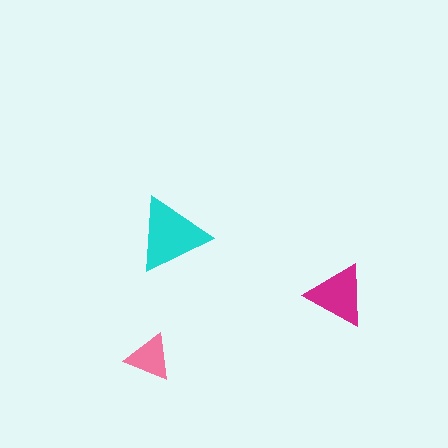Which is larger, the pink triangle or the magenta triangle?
The magenta one.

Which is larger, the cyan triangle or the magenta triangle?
The cyan one.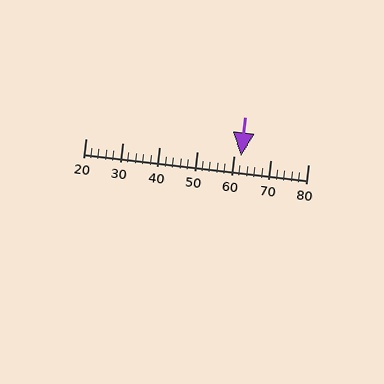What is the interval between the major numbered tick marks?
The major tick marks are spaced 10 units apart.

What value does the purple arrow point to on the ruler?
The purple arrow points to approximately 62.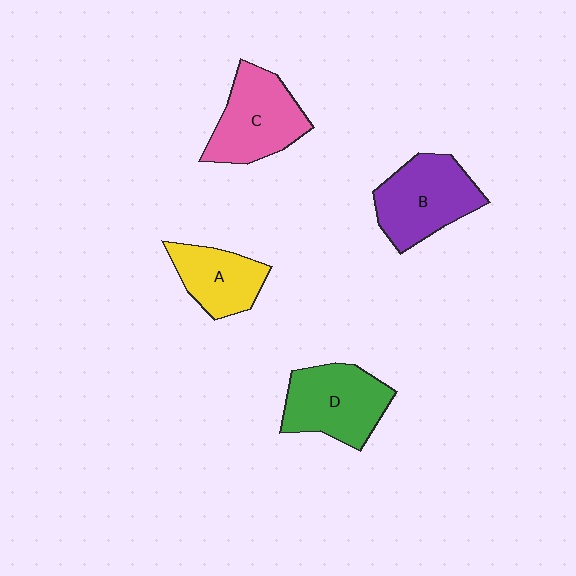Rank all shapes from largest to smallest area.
From largest to smallest: B (purple), C (pink), D (green), A (yellow).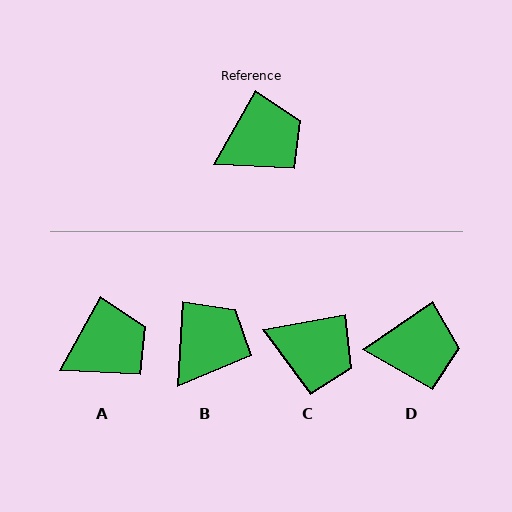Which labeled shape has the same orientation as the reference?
A.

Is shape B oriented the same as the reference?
No, it is off by about 26 degrees.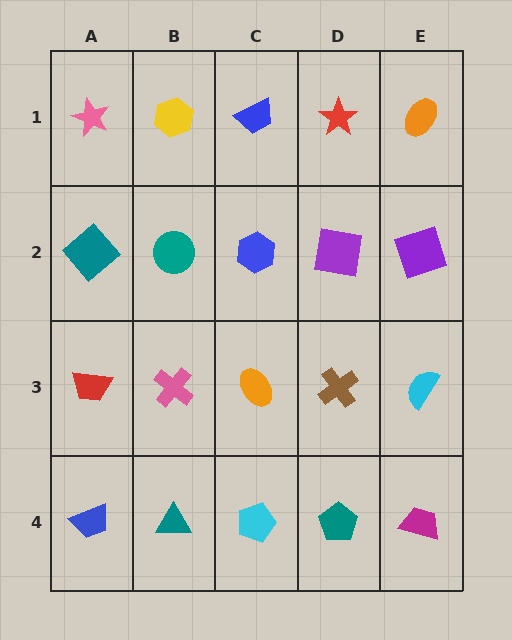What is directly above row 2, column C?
A blue trapezoid.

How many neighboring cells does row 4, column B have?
3.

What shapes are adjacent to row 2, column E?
An orange ellipse (row 1, column E), a cyan semicircle (row 3, column E), a purple square (row 2, column D).